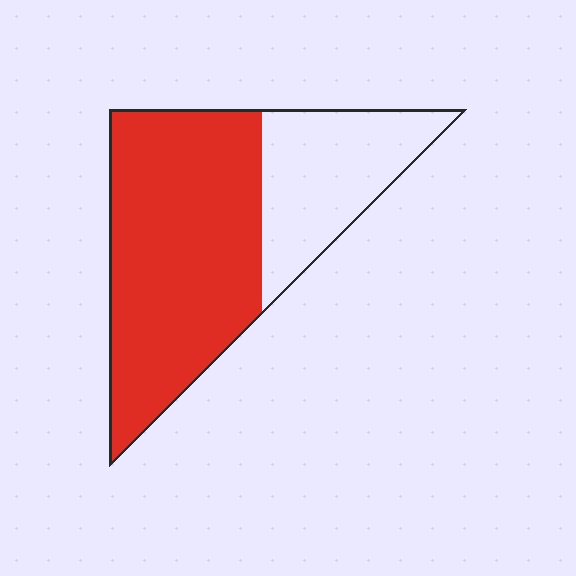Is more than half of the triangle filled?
Yes.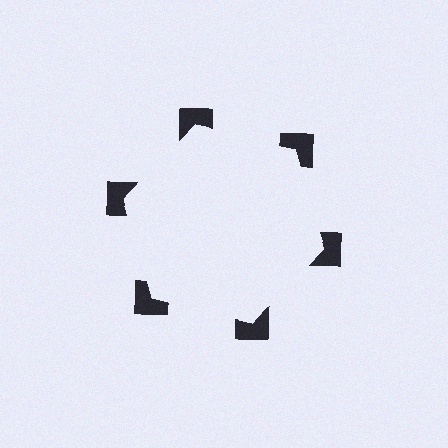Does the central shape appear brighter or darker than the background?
It typically appears slightly brighter than the background, even though no actual brightness change is drawn.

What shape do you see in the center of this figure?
An illusory hexagon — its edges are inferred from the aligned wedge cuts in the notched squares, not physically drawn.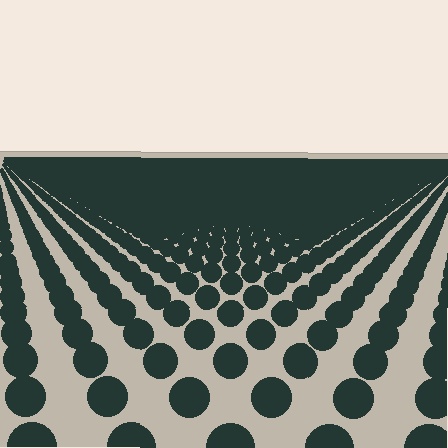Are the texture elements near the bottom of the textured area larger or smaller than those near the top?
Larger. Near the bottom, elements are closer to the viewer and appear at a bigger on-screen size.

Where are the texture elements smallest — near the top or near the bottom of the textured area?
Near the top.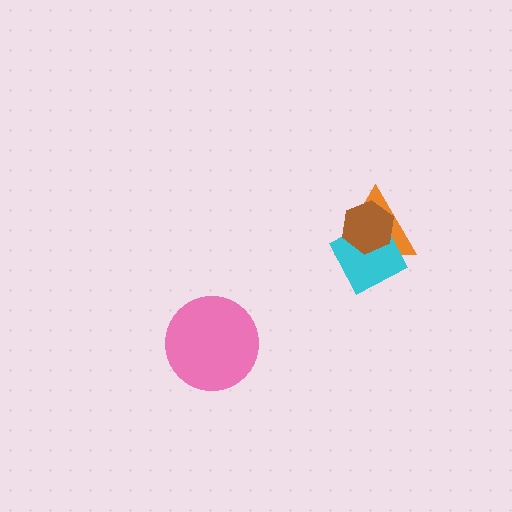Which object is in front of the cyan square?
The brown hexagon is in front of the cyan square.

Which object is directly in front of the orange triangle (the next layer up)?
The cyan square is directly in front of the orange triangle.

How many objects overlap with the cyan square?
2 objects overlap with the cyan square.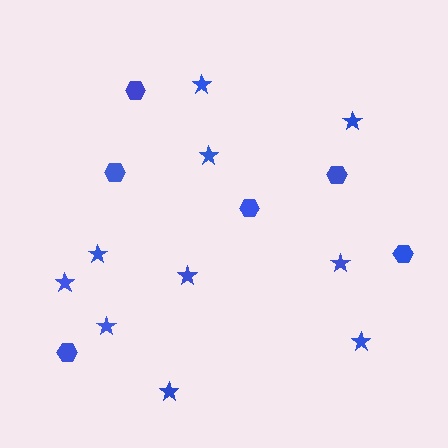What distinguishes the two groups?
There are 2 groups: one group of stars (10) and one group of hexagons (6).